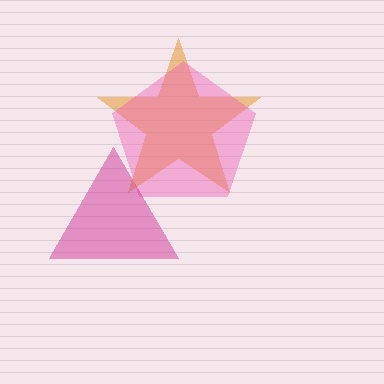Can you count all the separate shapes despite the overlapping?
Yes, there are 3 separate shapes.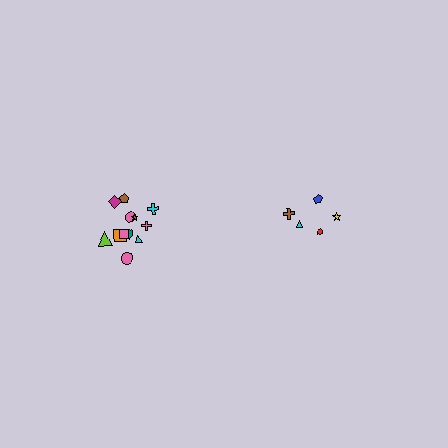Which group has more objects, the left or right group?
The left group.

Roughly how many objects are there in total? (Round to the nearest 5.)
Roughly 15 objects in total.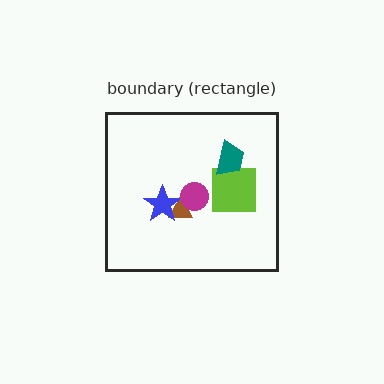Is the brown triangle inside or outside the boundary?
Inside.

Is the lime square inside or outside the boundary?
Inside.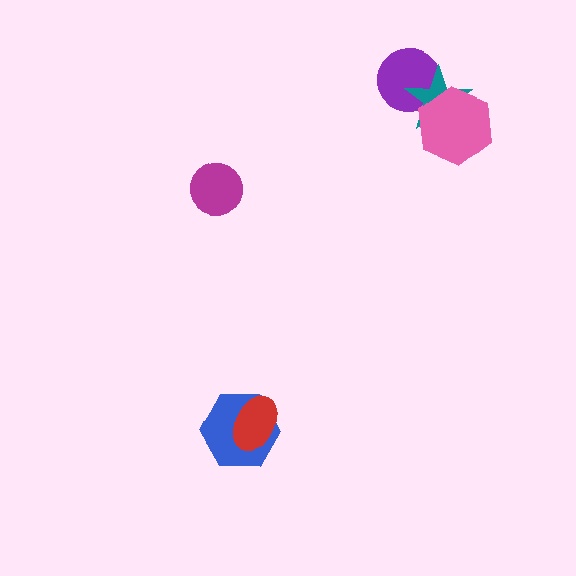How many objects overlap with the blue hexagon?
1 object overlaps with the blue hexagon.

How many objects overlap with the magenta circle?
0 objects overlap with the magenta circle.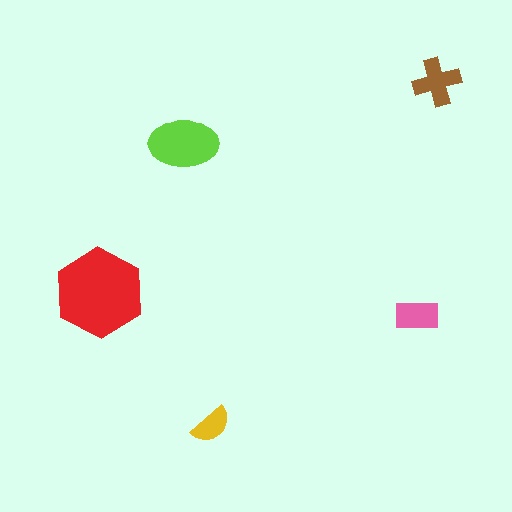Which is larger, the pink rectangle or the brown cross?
The brown cross.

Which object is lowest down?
The yellow semicircle is bottommost.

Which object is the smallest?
The yellow semicircle.